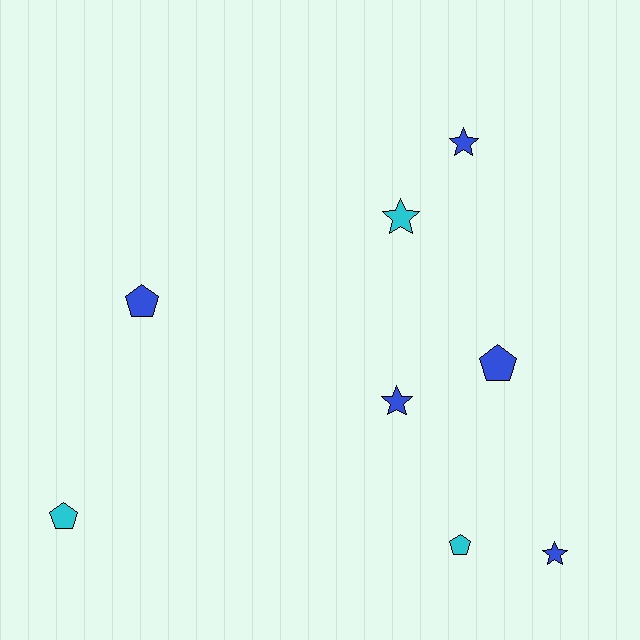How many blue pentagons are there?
There are 2 blue pentagons.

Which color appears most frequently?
Blue, with 5 objects.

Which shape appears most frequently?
Star, with 4 objects.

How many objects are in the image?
There are 8 objects.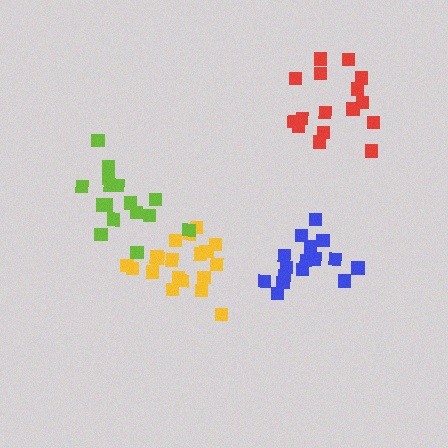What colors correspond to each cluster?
The clusters are colored: blue, yellow, red, lime.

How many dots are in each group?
Group 1: 16 dots, Group 2: 20 dots, Group 3: 16 dots, Group 4: 16 dots (68 total).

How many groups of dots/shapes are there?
There are 4 groups.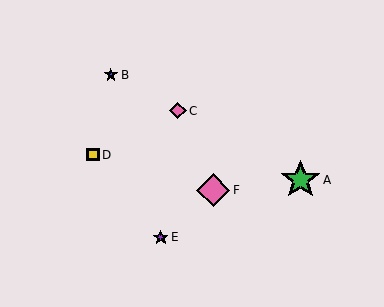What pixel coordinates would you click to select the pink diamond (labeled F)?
Click at (213, 190) to select the pink diamond F.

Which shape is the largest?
The green star (labeled A) is the largest.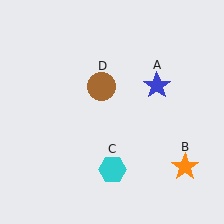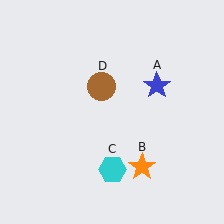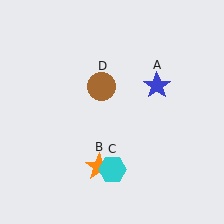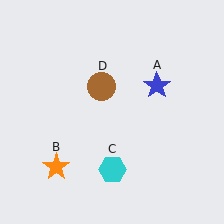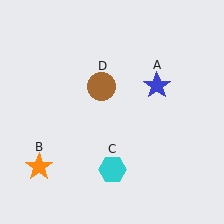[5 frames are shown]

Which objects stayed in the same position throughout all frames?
Blue star (object A) and cyan hexagon (object C) and brown circle (object D) remained stationary.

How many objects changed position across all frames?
1 object changed position: orange star (object B).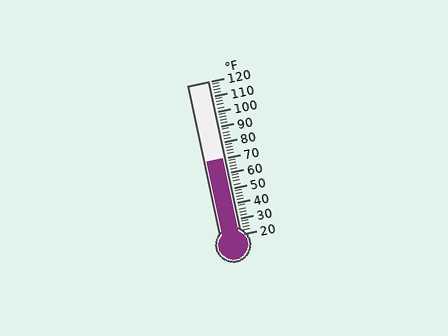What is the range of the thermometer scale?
The thermometer scale ranges from 20°F to 120°F.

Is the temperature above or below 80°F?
The temperature is below 80°F.